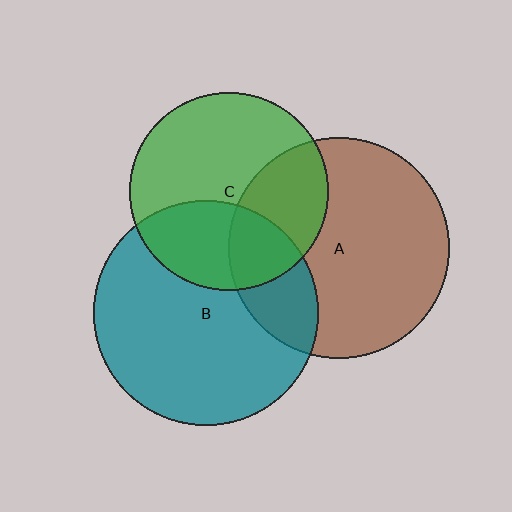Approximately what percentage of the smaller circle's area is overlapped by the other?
Approximately 25%.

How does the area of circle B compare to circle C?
Approximately 1.3 times.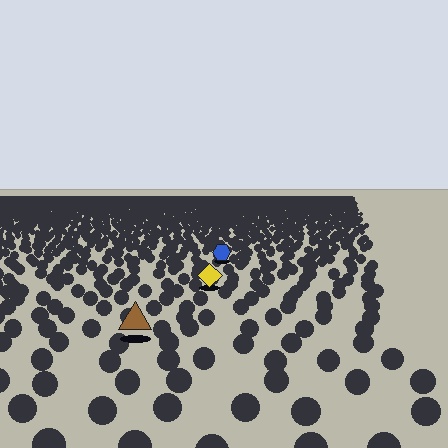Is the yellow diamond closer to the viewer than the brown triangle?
No. The brown triangle is closer — you can tell from the texture gradient: the ground texture is coarser near it.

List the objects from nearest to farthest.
From nearest to farthest: the brown triangle, the yellow diamond, the blue hexagon.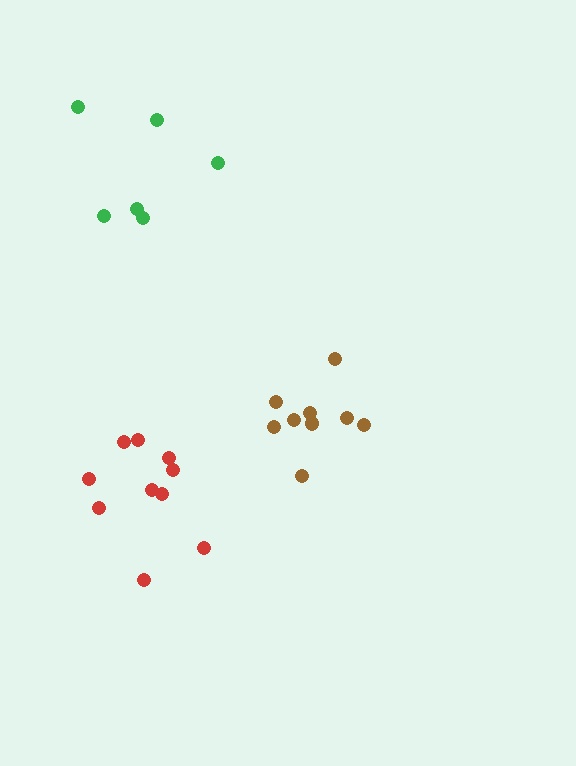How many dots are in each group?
Group 1: 6 dots, Group 2: 10 dots, Group 3: 9 dots (25 total).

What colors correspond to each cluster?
The clusters are colored: green, red, brown.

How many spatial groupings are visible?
There are 3 spatial groupings.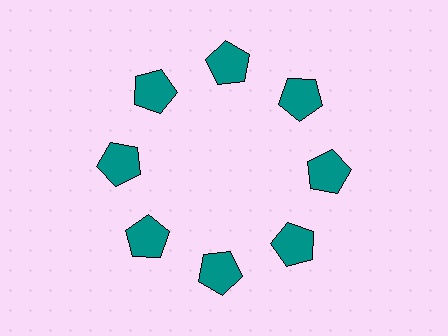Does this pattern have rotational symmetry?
Yes, this pattern has 8-fold rotational symmetry. It looks the same after rotating 45 degrees around the center.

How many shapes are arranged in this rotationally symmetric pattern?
There are 8 shapes, arranged in 8 groups of 1.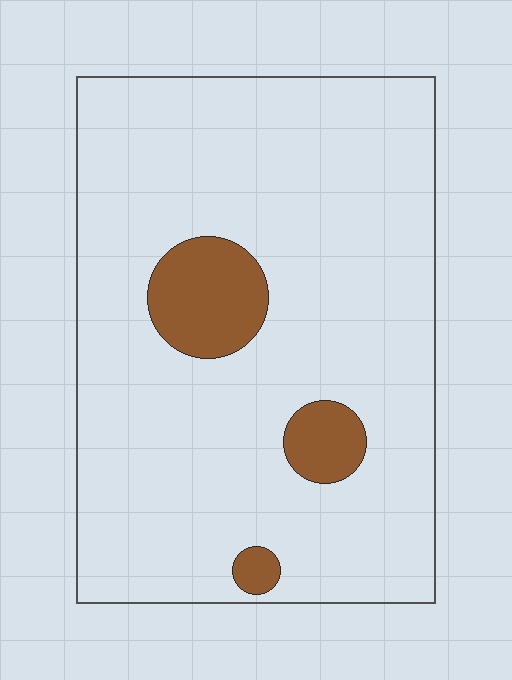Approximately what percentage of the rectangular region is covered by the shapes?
Approximately 10%.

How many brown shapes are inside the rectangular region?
3.